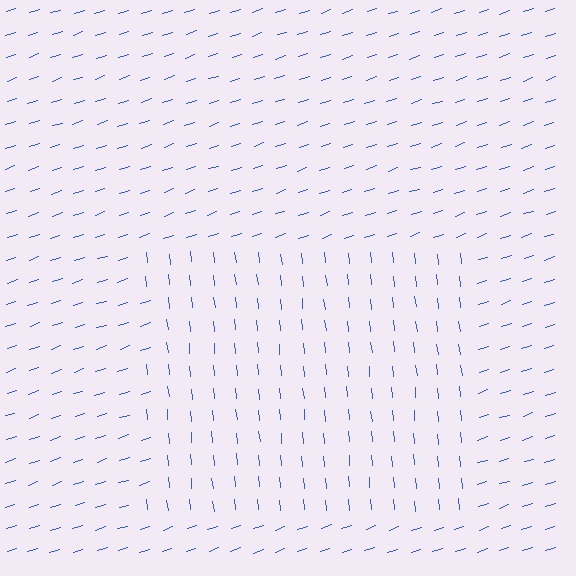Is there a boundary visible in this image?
Yes, there is a texture boundary formed by a change in line orientation.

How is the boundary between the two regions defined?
The boundary is defined purely by a change in line orientation (approximately 78 degrees difference). All lines are the same color and thickness.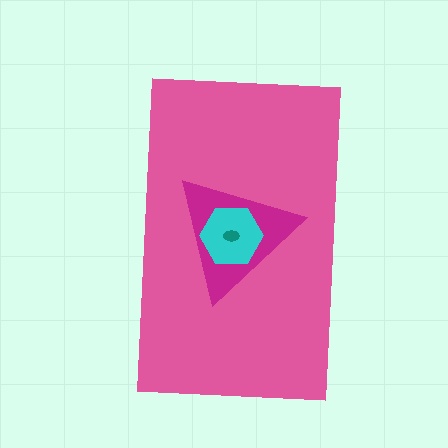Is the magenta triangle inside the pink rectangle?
Yes.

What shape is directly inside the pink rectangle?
The magenta triangle.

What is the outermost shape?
The pink rectangle.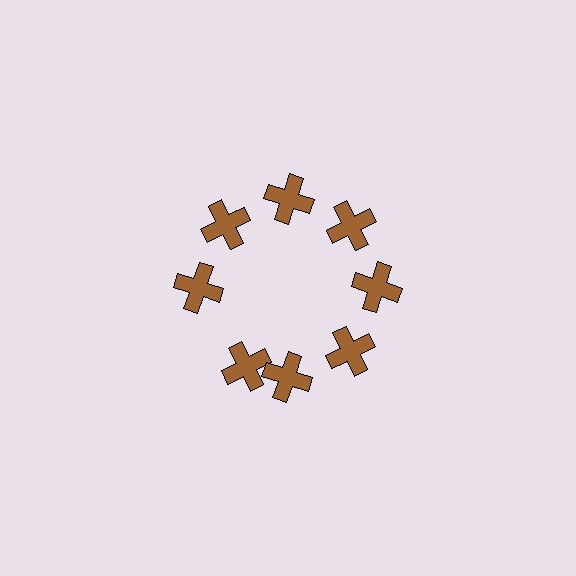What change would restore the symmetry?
The symmetry would be restored by rotating it back into even spacing with its neighbors so that all 8 crosses sit at equal angles and equal distance from the center.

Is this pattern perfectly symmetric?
No. The 8 brown crosses are arranged in a ring, but one element near the 8 o'clock position is rotated out of alignment along the ring, breaking the 8-fold rotational symmetry.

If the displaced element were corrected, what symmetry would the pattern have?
It would have 8-fold rotational symmetry — the pattern would map onto itself every 45 degrees.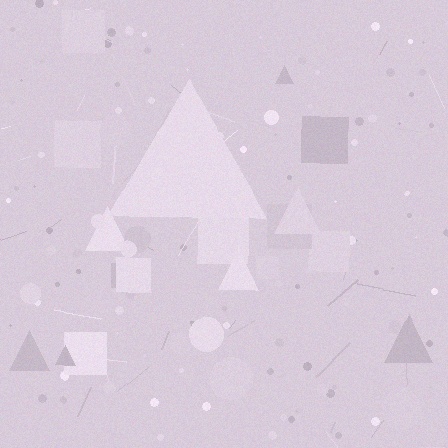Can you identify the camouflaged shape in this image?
The camouflaged shape is a triangle.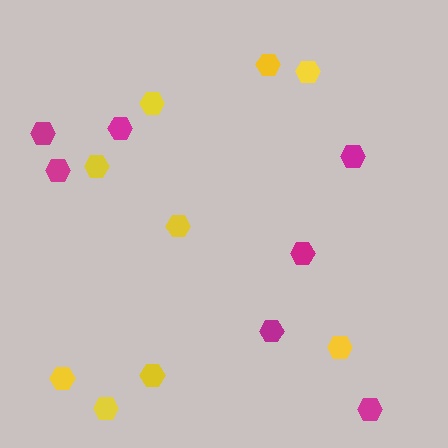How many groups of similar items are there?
There are 2 groups: one group of yellow hexagons (9) and one group of magenta hexagons (7).